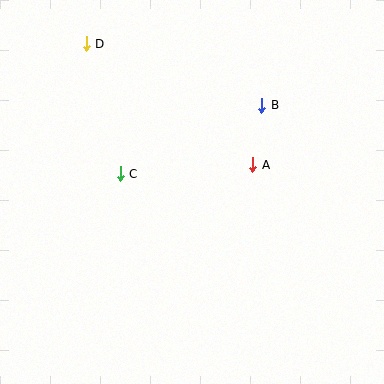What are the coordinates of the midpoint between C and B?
The midpoint between C and B is at (191, 139).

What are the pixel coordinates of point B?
Point B is at (262, 105).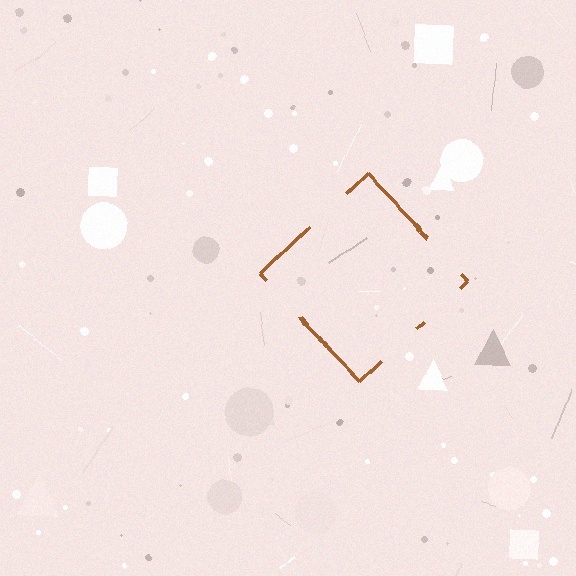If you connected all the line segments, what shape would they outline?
They would outline a diamond.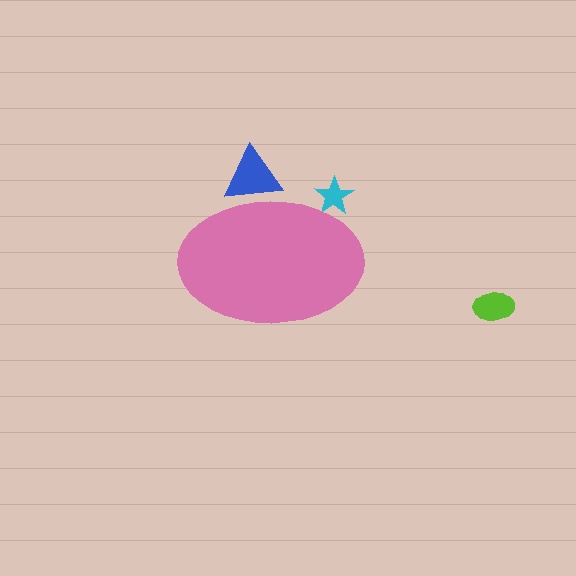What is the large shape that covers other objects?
A pink ellipse.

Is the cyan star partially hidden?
Yes, the cyan star is partially hidden behind the pink ellipse.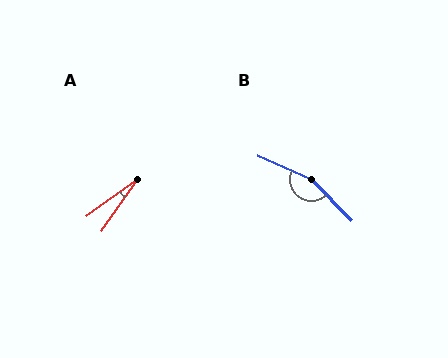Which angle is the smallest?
A, at approximately 20 degrees.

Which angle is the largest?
B, at approximately 158 degrees.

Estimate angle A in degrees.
Approximately 20 degrees.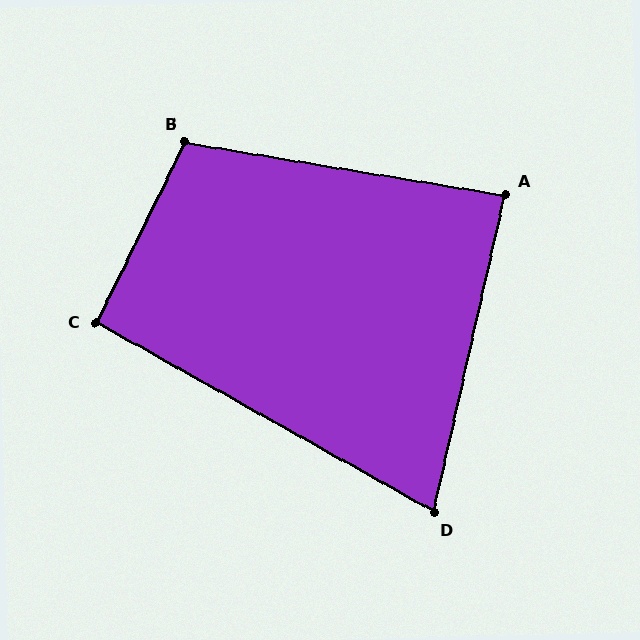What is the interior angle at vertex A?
Approximately 87 degrees (approximately right).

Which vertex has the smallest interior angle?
D, at approximately 73 degrees.